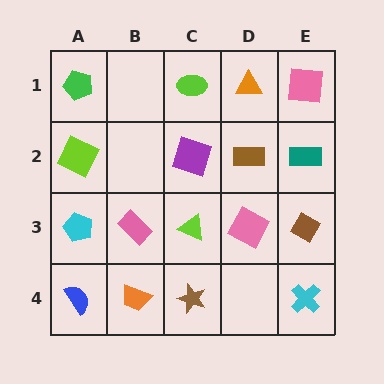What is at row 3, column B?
A pink rectangle.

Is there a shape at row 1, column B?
No, that cell is empty.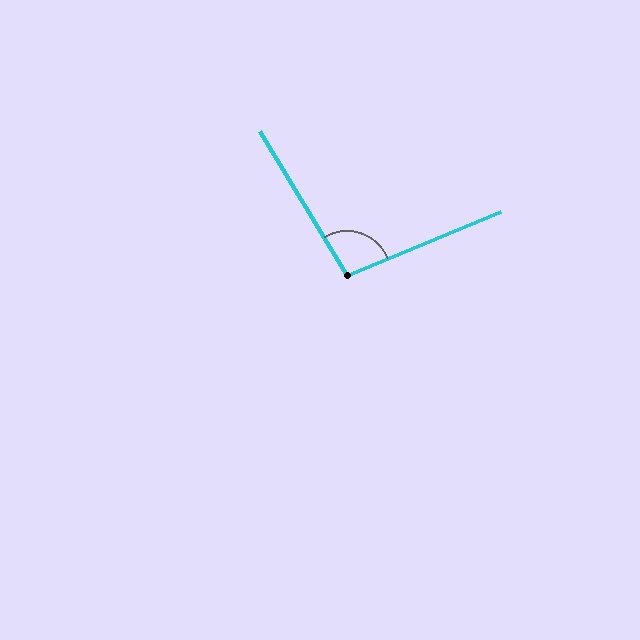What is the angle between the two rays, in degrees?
Approximately 98 degrees.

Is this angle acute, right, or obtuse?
It is obtuse.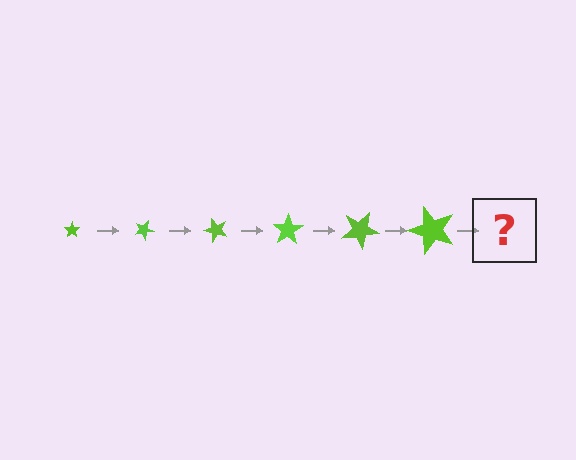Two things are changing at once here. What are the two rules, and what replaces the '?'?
The two rules are that the star grows larger each step and it rotates 25 degrees each step. The '?' should be a star, larger than the previous one and rotated 150 degrees from the start.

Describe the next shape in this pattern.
It should be a star, larger than the previous one and rotated 150 degrees from the start.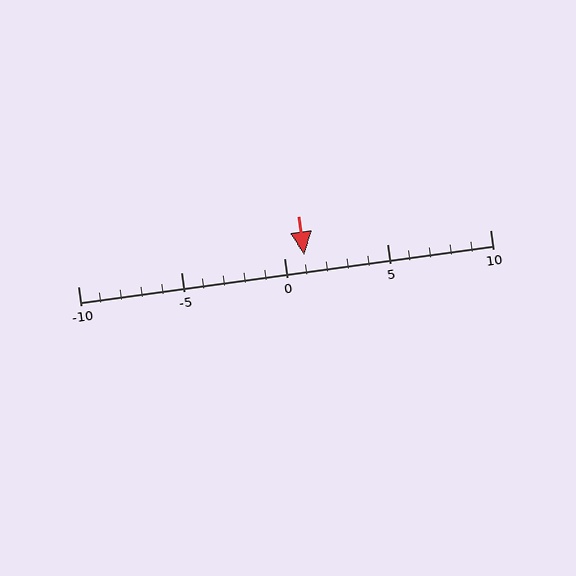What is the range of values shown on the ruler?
The ruler shows values from -10 to 10.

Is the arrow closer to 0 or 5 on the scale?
The arrow is closer to 0.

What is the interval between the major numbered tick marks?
The major tick marks are spaced 5 units apart.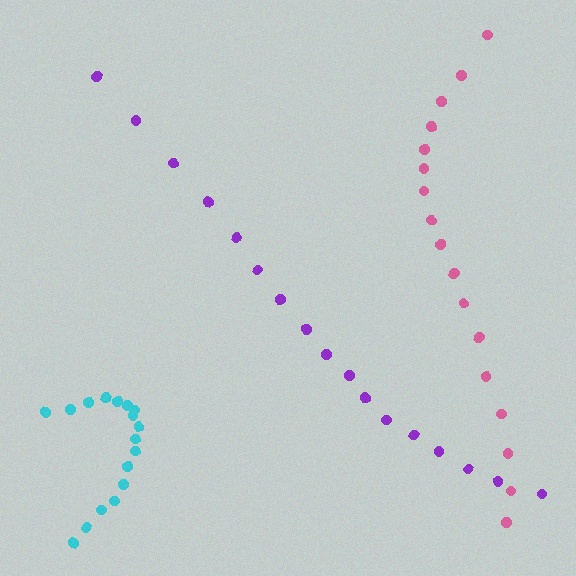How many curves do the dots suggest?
There are 3 distinct paths.